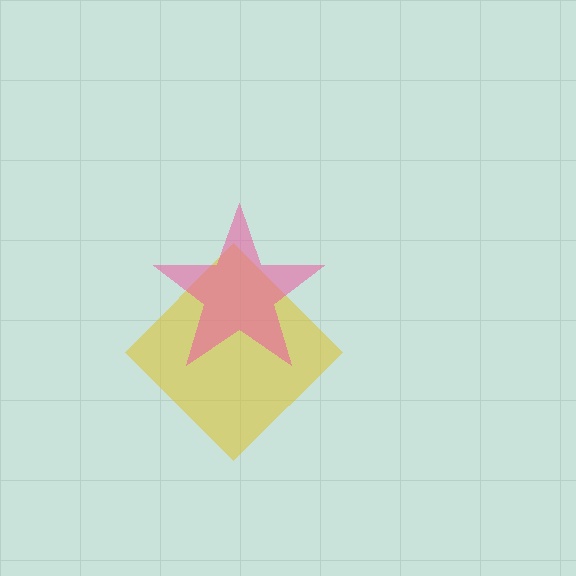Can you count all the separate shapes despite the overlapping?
Yes, there are 2 separate shapes.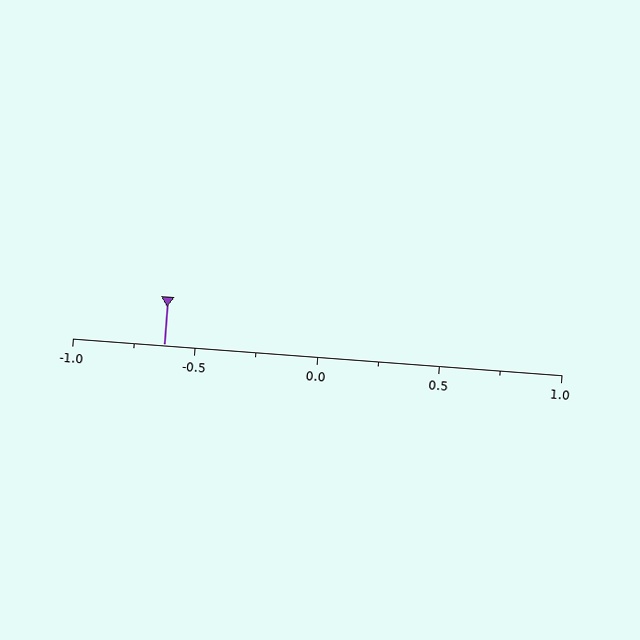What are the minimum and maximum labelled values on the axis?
The axis runs from -1.0 to 1.0.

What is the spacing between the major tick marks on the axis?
The major ticks are spaced 0.5 apart.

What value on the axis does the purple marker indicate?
The marker indicates approximately -0.62.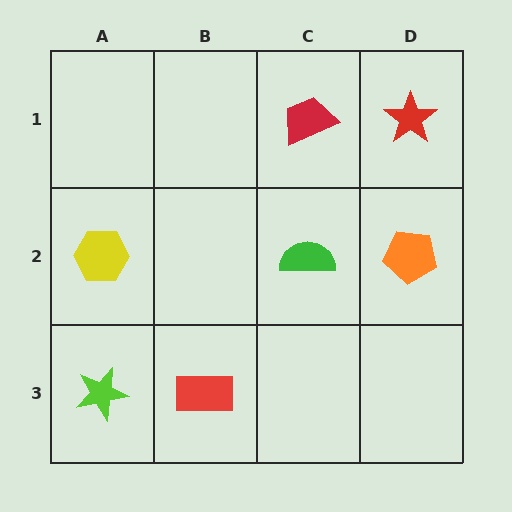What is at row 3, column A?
A lime star.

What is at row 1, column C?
A red trapezoid.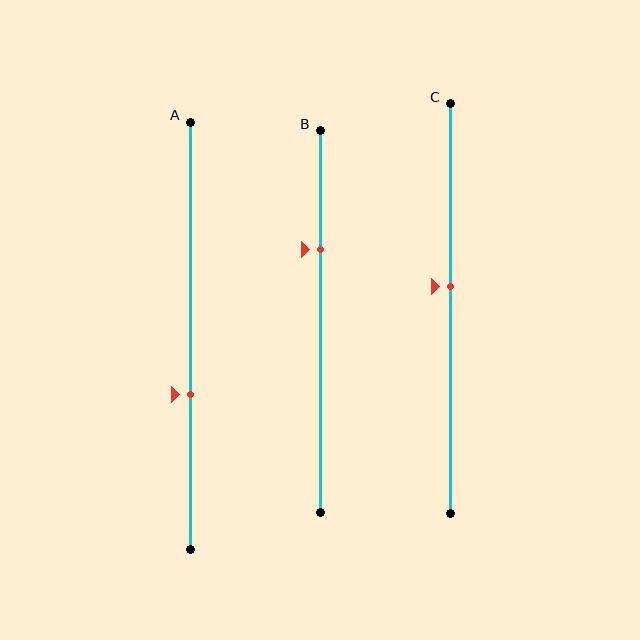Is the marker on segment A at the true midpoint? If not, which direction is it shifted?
No, the marker on segment A is shifted downward by about 14% of the segment length.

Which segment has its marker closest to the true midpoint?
Segment C has its marker closest to the true midpoint.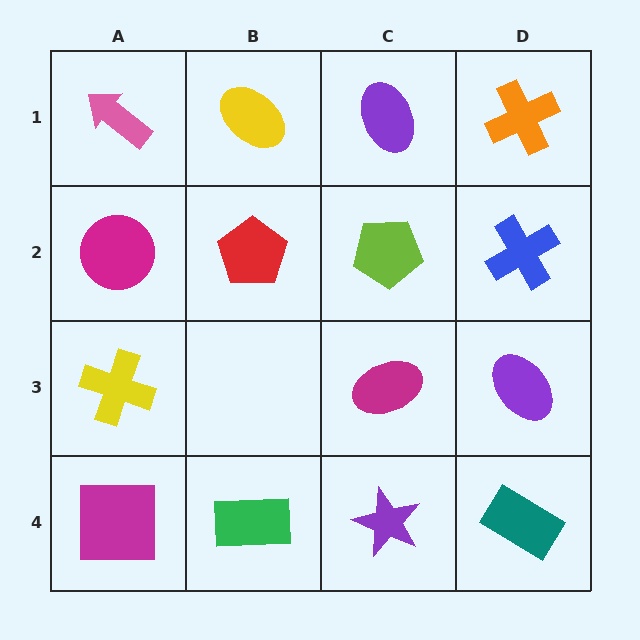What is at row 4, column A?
A magenta square.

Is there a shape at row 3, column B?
No, that cell is empty.